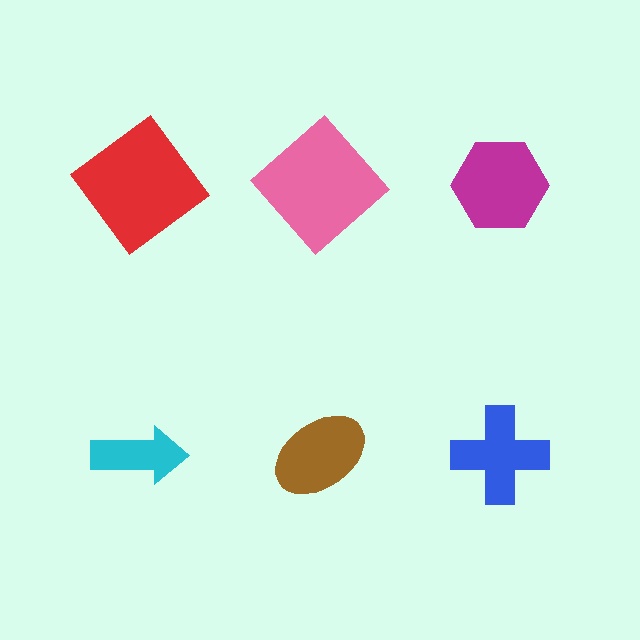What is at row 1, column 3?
A magenta hexagon.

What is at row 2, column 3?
A blue cross.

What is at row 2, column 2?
A brown ellipse.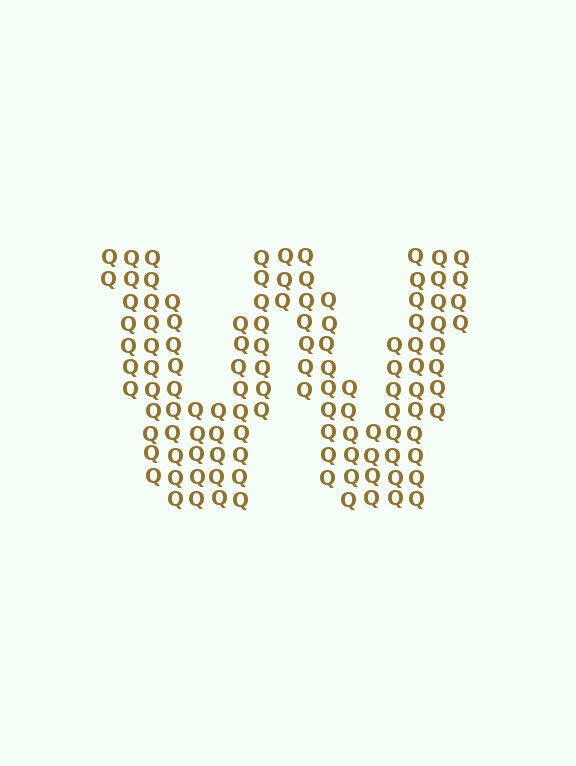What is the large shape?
The large shape is the letter W.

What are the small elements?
The small elements are letter Q's.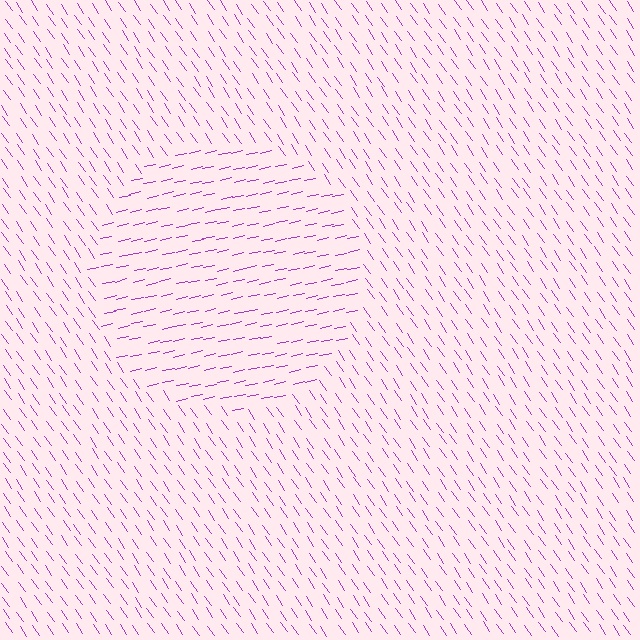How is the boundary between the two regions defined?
The boundary is defined purely by a change in line orientation (approximately 68 degrees difference). All lines are the same color and thickness.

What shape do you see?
I see a circle.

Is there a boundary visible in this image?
Yes, there is a texture boundary formed by a change in line orientation.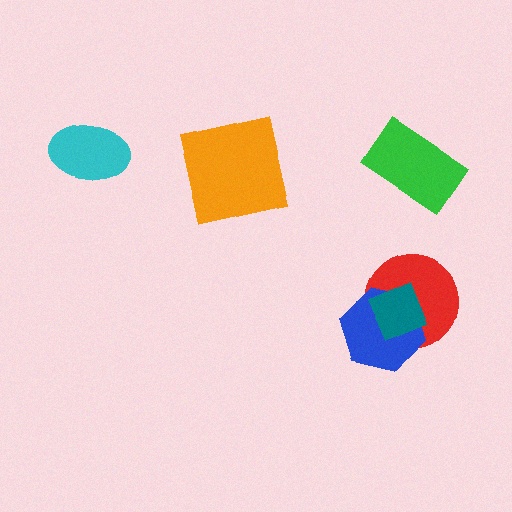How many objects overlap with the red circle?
2 objects overlap with the red circle.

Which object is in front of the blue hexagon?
The teal diamond is in front of the blue hexagon.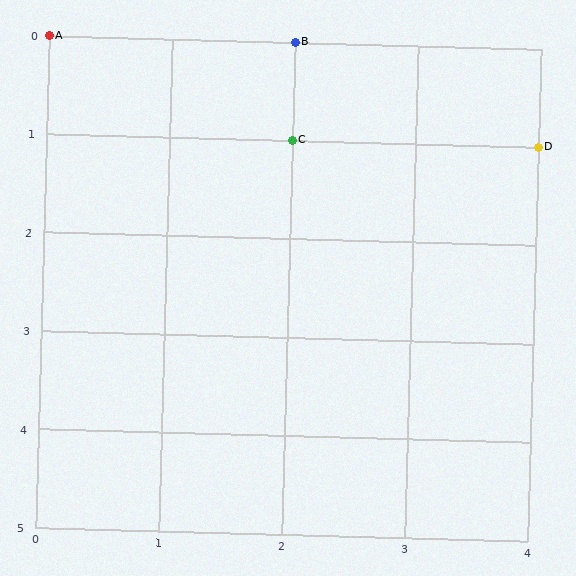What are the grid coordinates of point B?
Point B is at grid coordinates (2, 0).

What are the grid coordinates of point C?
Point C is at grid coordinates (2, 1).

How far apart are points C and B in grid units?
Points C and B are 1 row apart.